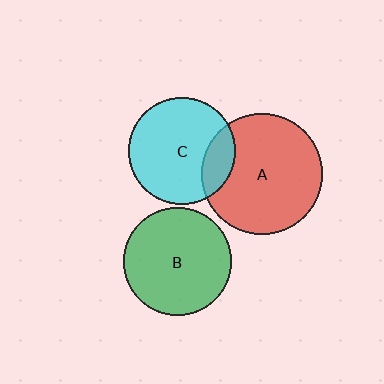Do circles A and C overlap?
Yes.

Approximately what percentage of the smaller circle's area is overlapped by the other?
Approximately 20%.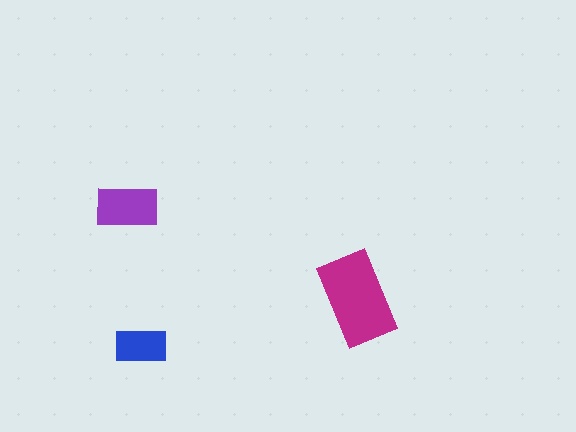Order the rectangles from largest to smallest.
the magenta one, the purple one, the blue one.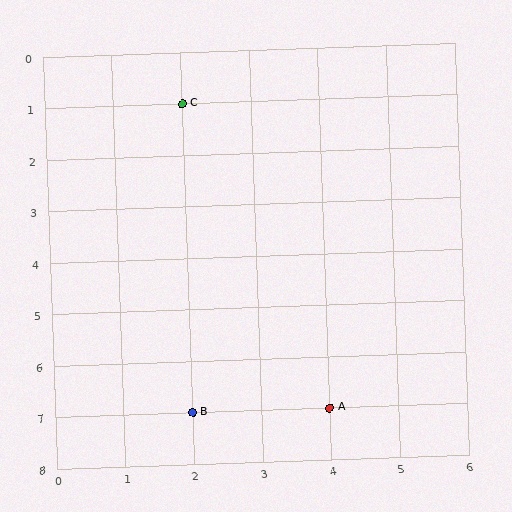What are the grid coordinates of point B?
Point B is at grid coordinates (2, 7).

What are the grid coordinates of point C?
Point C is at grid coordinates (2, 1).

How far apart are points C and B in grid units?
Points C and B are 6 rows apart.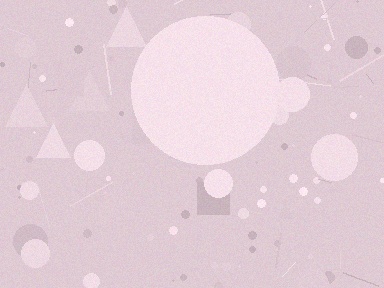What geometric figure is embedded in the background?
A circle is embedded in the background.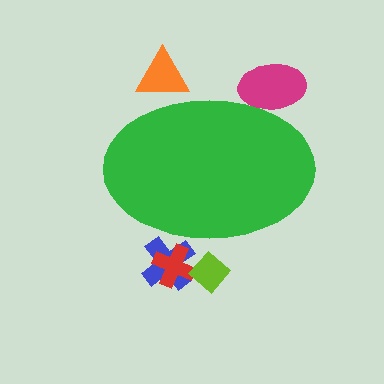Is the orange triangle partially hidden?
Yes, the orange triangle is partially hidden behind the green ellipse.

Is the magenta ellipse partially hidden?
Yes, the magenta ellipse is partially hidden behind the green ellipse.